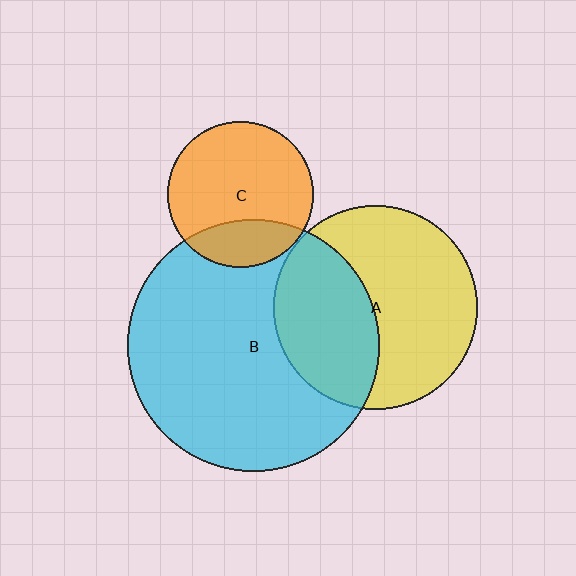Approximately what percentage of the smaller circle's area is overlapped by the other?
Approximately 25%.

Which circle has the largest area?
Circle B (cyan).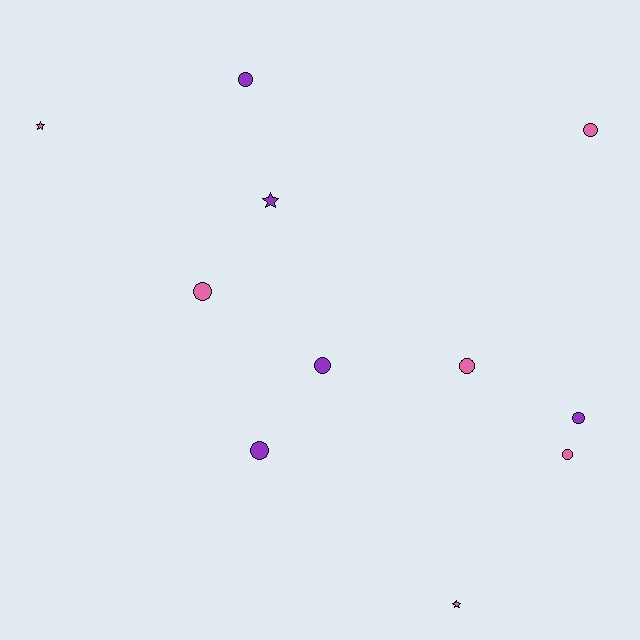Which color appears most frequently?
Pink, with 6 objects.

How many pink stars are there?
There are 2 pink stars.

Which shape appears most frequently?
Circle, with 8 objects.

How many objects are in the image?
There are 11 objects.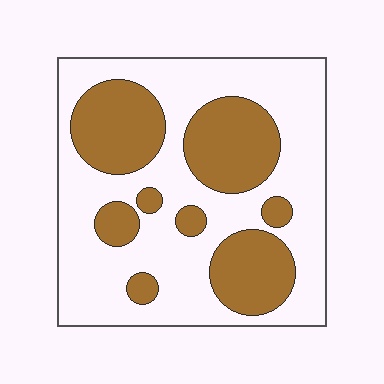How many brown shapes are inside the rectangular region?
8.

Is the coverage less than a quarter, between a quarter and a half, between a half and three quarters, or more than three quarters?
Between a quarter and a half.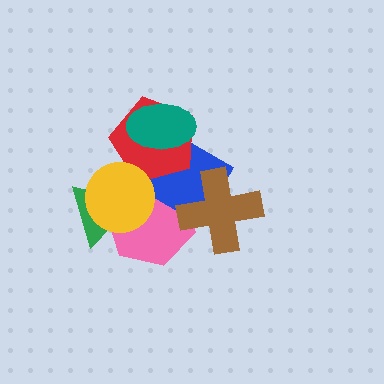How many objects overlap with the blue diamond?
5 objects overlap with the blue diamond.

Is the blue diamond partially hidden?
Yes, it is partially covered by another shape.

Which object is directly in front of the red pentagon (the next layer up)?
The teal ellipse is directly in front of the red pentagon.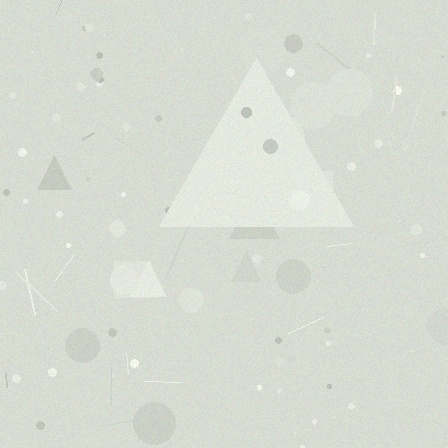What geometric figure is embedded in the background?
A triangle is embedded in the background.